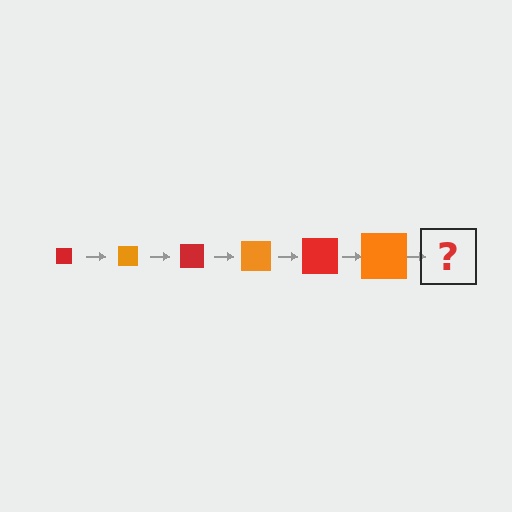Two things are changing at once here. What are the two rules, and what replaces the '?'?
The two rules are that the square grows larger each step and the color cycles through red and orange. The '?' should be a red square, larger than the previous one.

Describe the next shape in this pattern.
It should be a red square, larger than the previous one.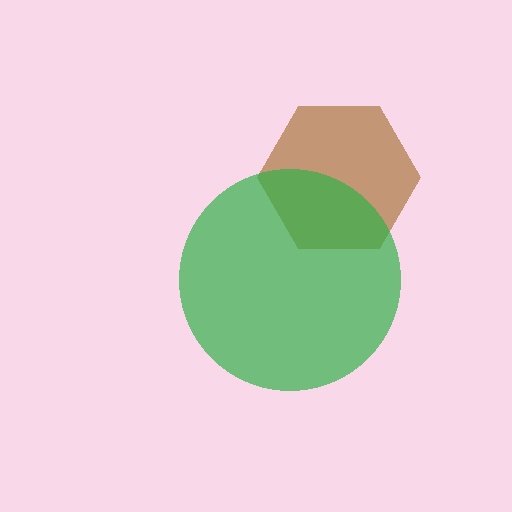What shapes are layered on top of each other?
The layered shapes are: a brown hexagon, a green circle.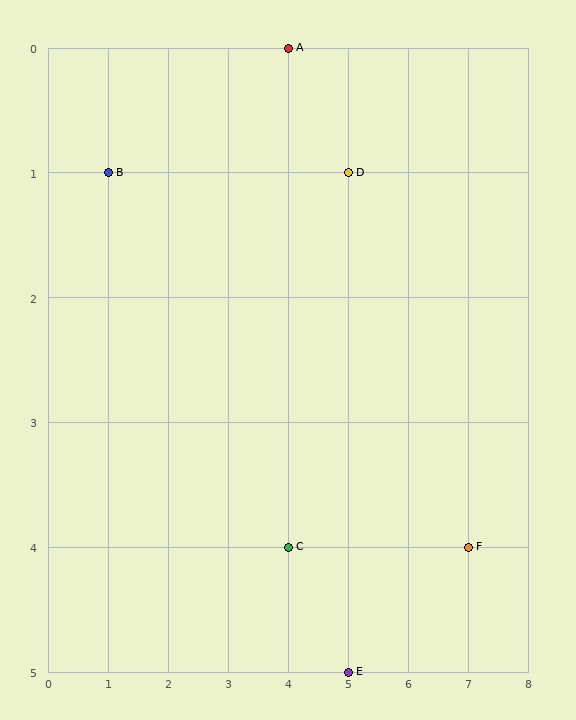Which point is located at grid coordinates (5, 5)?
Point E is at (5, 5).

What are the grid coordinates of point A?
Point A is at grid coordinates (4, 0).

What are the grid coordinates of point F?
Point F is at grid coordinates (7, 4).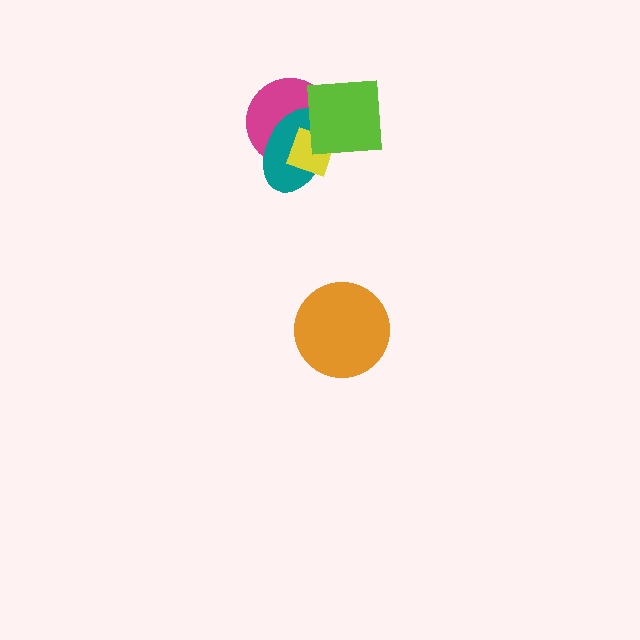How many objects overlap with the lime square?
3 objects overlap with the lime square.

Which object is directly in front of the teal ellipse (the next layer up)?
The yellow diamond is directly in front of the teal ellipse.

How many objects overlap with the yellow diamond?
3 objects overlap with the yellow diamond.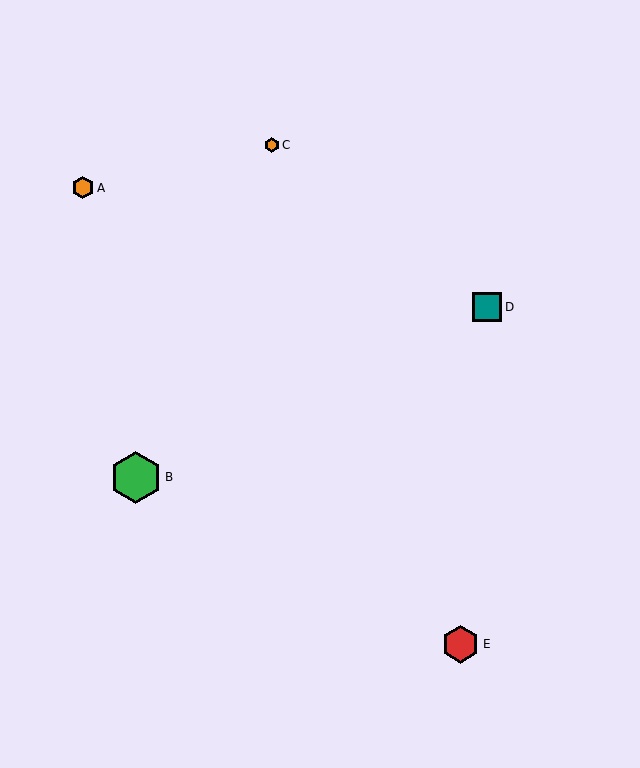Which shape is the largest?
The green hexagon (labeled B) is the largest.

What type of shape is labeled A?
Shape A is an orange hexagon.